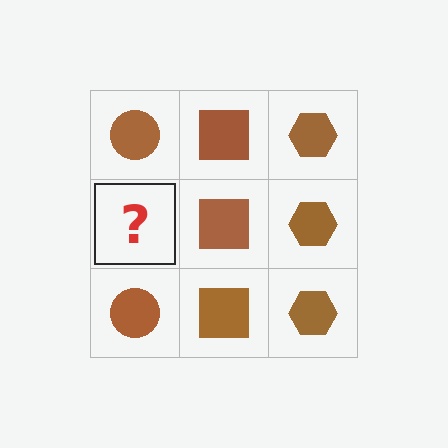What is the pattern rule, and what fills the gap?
The rule is that each column has a consistent shape. The gap should be filled with a brown circle.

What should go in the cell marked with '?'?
The missing cell should contain a brown circle.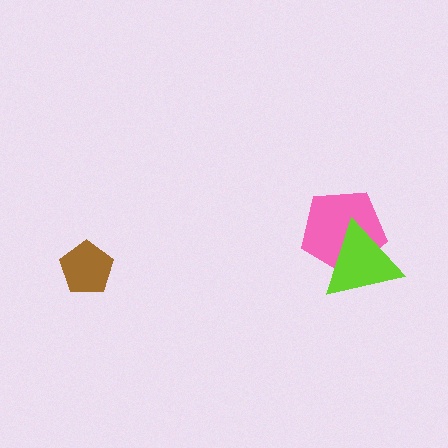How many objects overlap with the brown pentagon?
0 objects overlap with the brown pentagon.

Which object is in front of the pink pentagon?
The lime triangle is in front of the pink pentagon.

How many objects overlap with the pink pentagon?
1 object overlaps with the pink pentagon.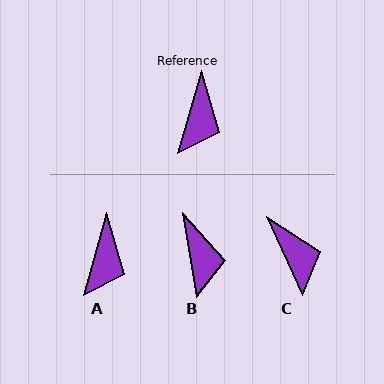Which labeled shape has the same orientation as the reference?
A.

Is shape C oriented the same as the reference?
No, it is off by about 40 degrees.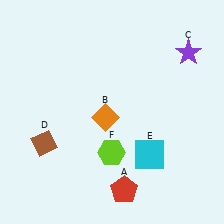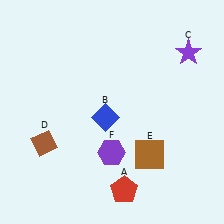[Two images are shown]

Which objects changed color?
B changed from orange to blue. E changed from cyan to brown. F changed from lime to purple.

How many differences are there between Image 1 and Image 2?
There are 3 differences between the two images.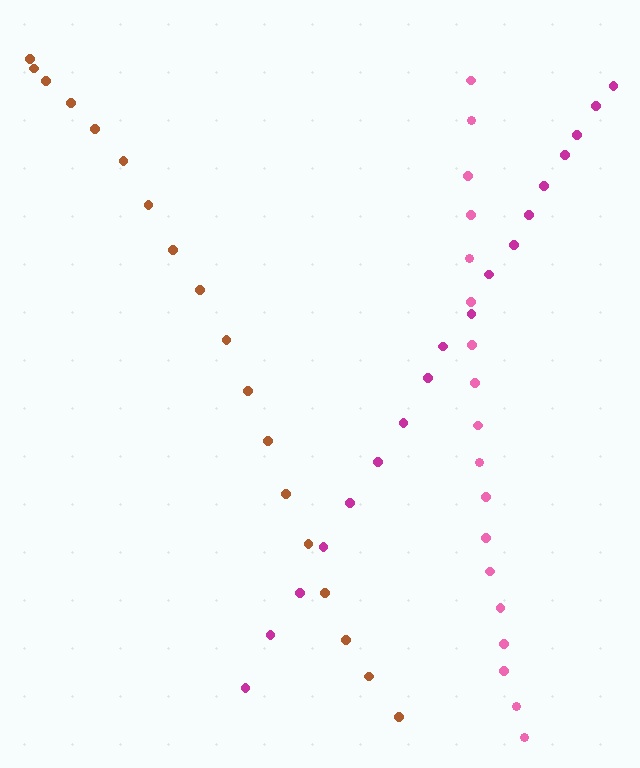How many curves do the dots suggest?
There are 3 distinct paths.